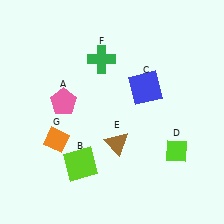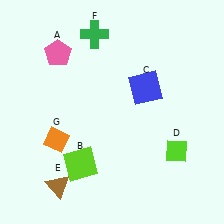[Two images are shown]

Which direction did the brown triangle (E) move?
The brown triangle (E) moved left.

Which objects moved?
The objects that moved are: the pink pentagon (A), the brown triangle (E), the green cross (F).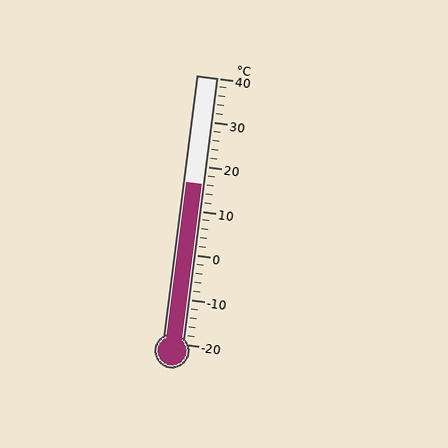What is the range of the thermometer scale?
The thermometer scale ranges from -20°C to 40°C.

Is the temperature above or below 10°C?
The temperature is above 10°C.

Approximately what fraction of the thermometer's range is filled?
The thermometer is filled to approximately 60% of its range.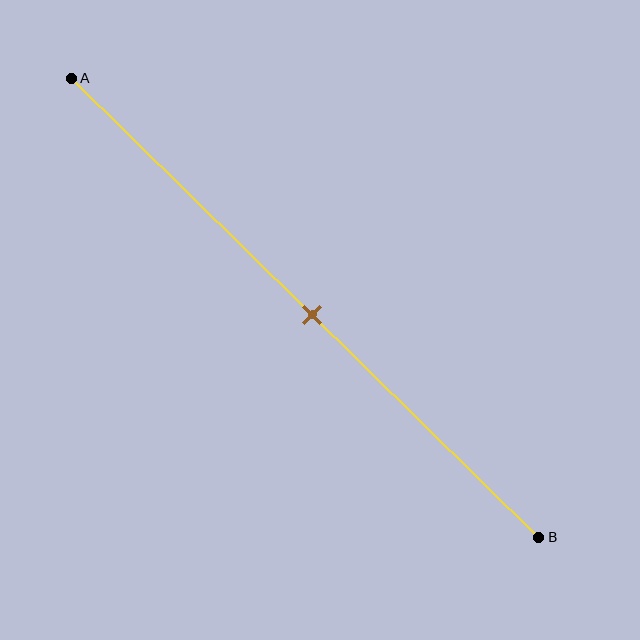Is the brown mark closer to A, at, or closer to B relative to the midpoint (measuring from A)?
The brown mark is approximately at the midpoint of segment AB.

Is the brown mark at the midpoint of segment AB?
Yes, the mark is approximately at the midpoint.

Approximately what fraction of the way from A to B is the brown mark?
The brown mark is approximately 50% of the way from A to B.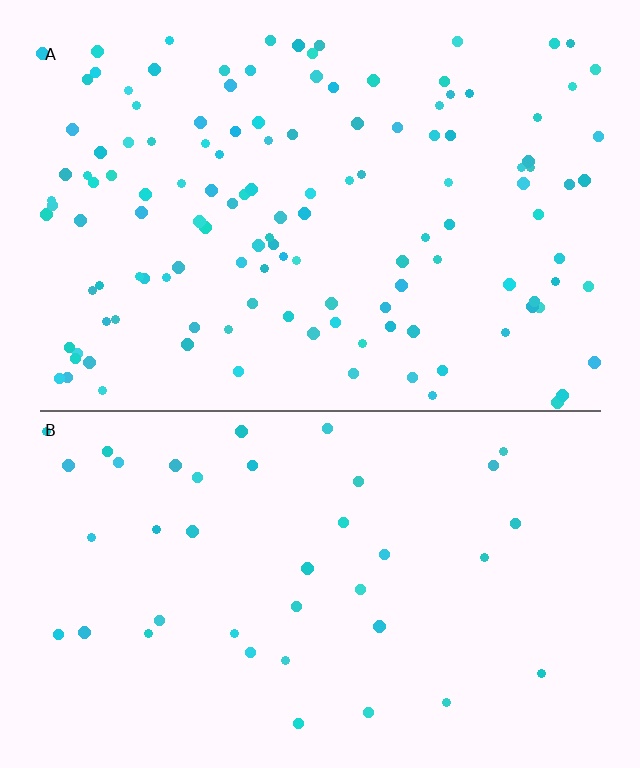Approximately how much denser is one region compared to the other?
Approximately 3.2× — region A over region B.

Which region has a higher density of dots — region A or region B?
A (the top).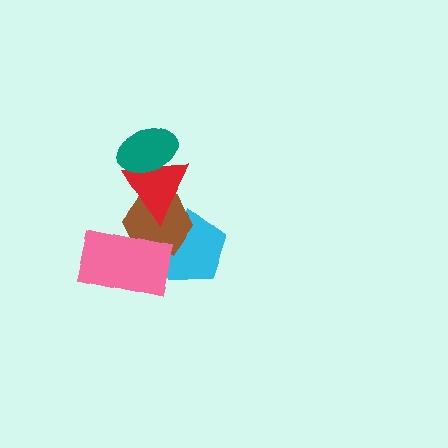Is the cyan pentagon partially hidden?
Yes, it is partially covered by another shape.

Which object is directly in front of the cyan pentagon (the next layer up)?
The brown hexagon is directly in front of the cyan pentagon.